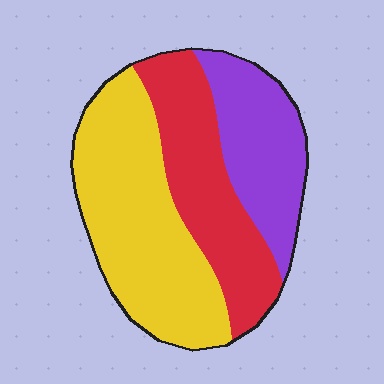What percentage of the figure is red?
Red covers about 30% of the figure.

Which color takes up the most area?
Yellow, at roughly 45%.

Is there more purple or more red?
Red.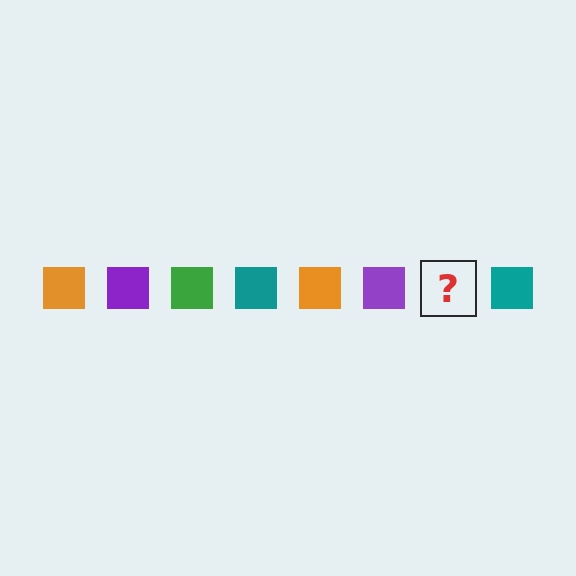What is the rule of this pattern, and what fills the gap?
The rule is that the pattern cycles through orange, purple, green, teal squares. The gap should be filled with a green square.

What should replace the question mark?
The question mark should be replaced with a green square.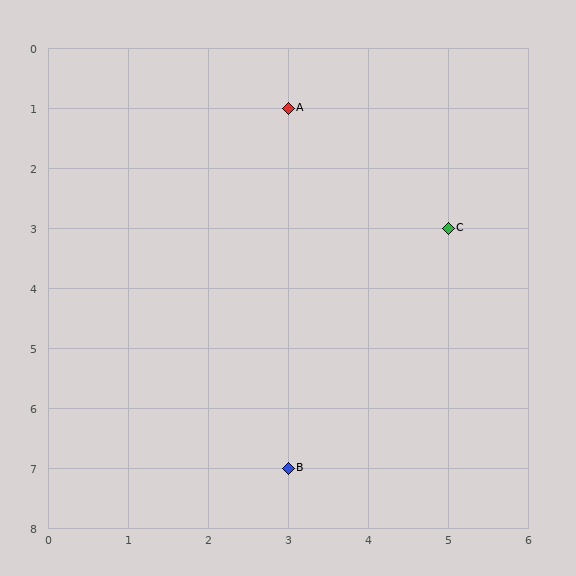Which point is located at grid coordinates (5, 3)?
Point C is at (5, 3).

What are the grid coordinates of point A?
Point A is at grid coordinates (3, 1).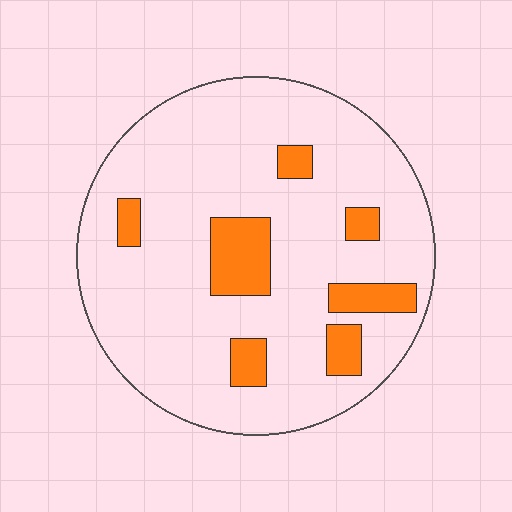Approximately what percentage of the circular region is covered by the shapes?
Approximately 15%.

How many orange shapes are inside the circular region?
7.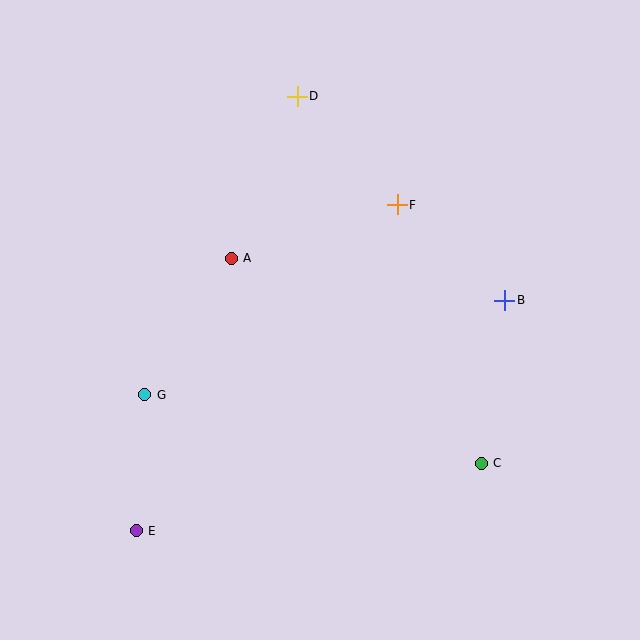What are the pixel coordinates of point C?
Point C is at (481, 463).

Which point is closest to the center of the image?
Point A at (231, 258) is closest to the center.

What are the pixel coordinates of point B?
Point B is at (505, 300).